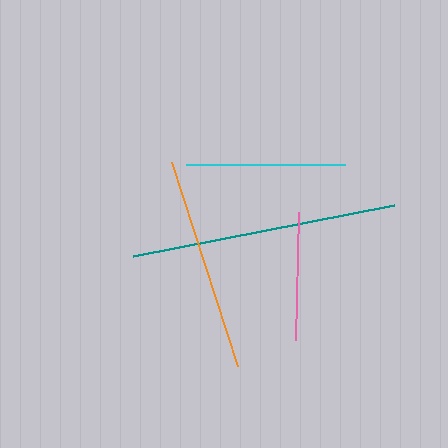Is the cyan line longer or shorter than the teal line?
The teal line is longer than the cyan line.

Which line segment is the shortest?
The pink line is the shortest at approximately 128 pixels.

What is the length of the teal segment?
The teal segment is approximately 265 pixels long.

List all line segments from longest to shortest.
From longest to shortest: teal, orange, cyan, pink.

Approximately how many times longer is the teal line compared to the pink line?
The teal line is approximately 2.1 times the length of the pink line.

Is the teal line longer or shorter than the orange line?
The teal line is longer than the orange line.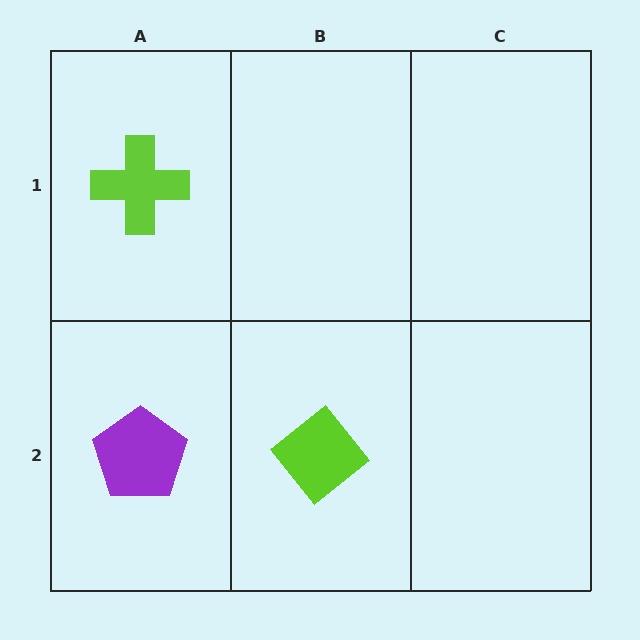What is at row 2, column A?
A purple pentagon.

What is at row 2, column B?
A lime diamond.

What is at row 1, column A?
A lime cross.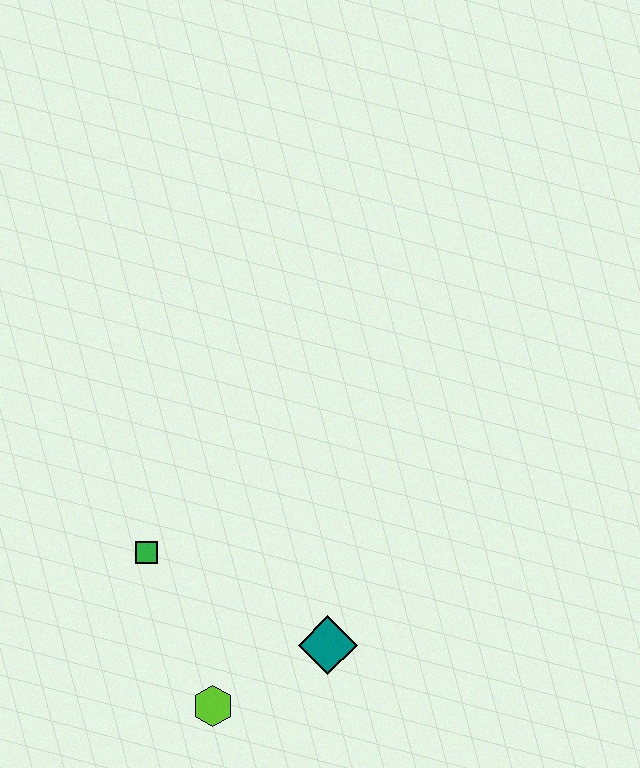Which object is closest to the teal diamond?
The lime hexagon is closest to the teal diamond.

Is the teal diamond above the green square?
No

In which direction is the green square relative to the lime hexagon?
The green square is above the lime hexagon.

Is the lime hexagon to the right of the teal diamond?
No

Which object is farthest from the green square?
The teal diamond is farthest from the green square.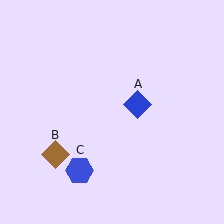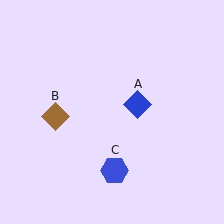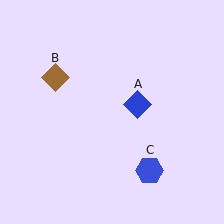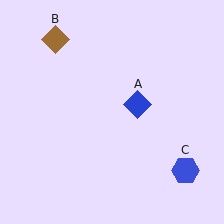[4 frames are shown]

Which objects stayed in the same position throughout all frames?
Blue diamond (object A) remained stationary.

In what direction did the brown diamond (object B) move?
The brown diamond (object B) moved up.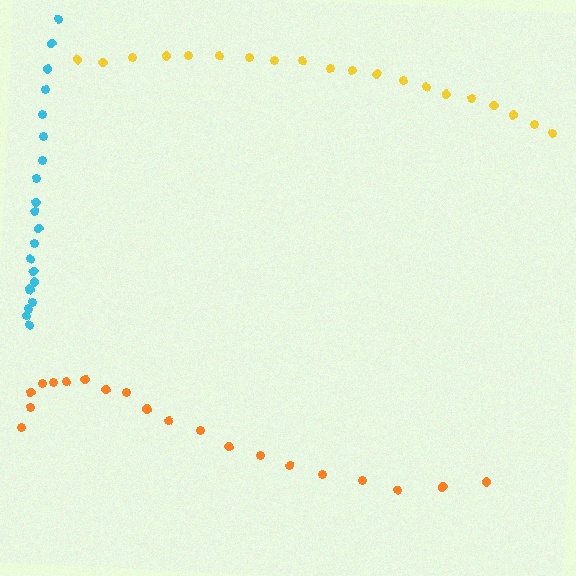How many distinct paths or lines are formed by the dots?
There are 3 distinct paths.